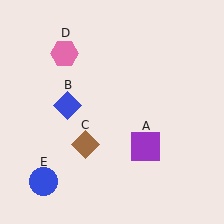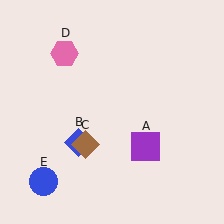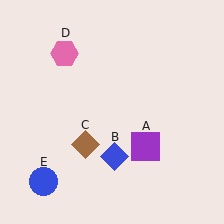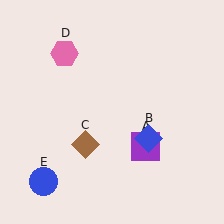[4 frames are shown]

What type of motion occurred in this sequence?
The blue diamond (object B) rotated counterclockwise around the center of the scene.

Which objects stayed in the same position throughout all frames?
Purple square (object A) and brown diamond (object C) and pink hexagon (object D) and blue circle (object E) remained stationary.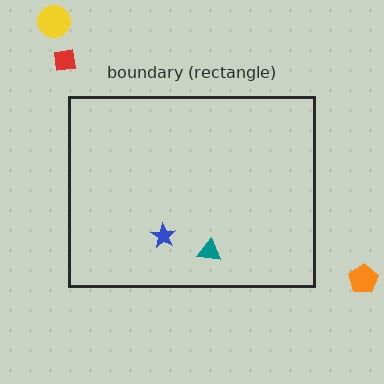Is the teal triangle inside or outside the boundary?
Inside.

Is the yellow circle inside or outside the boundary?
Outside.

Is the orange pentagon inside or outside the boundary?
Outside.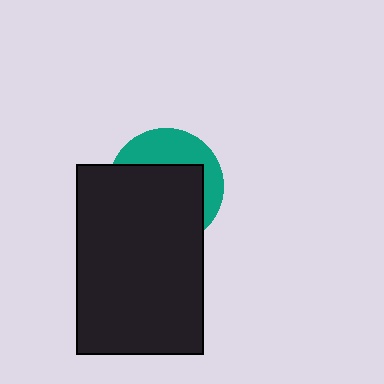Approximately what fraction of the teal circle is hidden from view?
Roughly 64% of the teal circle is hidden behind the black rectangle.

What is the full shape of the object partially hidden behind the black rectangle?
The partially hidden object is a teal circle.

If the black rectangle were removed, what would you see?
You would see the complete teal circle.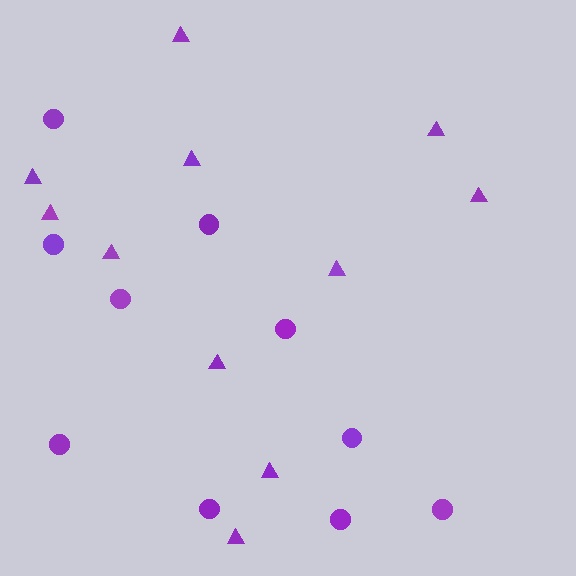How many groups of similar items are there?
There are 2 groups: one group of triangles (11) and one group of circles (10).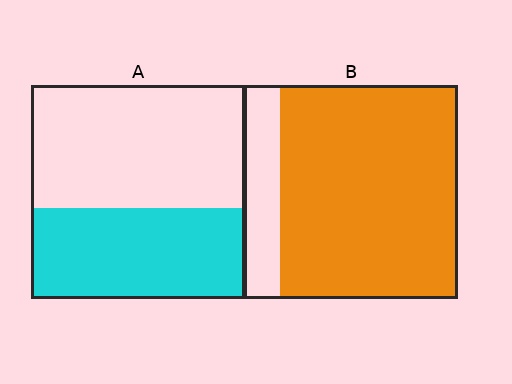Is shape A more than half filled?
No.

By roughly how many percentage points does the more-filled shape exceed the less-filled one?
By roughly 40 percentage points (B over A).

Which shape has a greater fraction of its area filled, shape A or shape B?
Shape B.